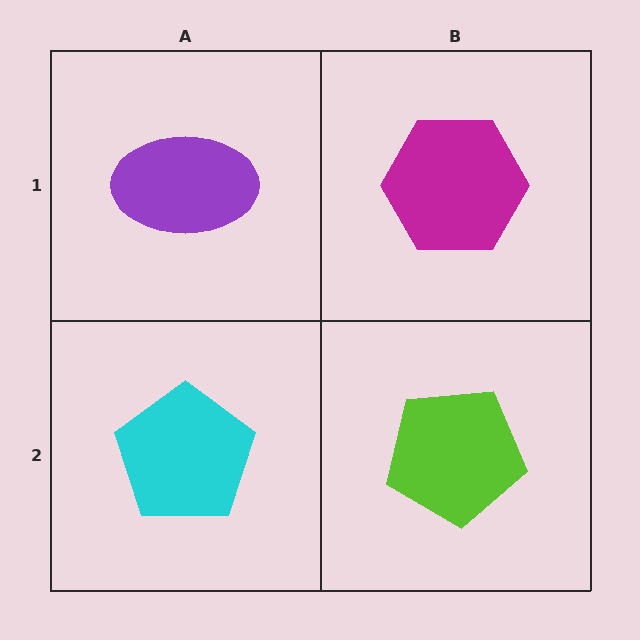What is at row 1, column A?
A purple ellipse.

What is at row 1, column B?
A magenta hexagon.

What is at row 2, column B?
A lime pentagon.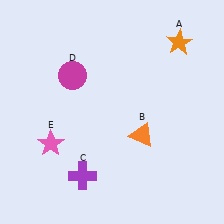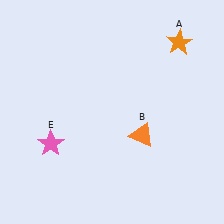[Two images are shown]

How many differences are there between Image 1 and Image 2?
There are 2 differences between the two images.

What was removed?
The magenta circle (D), the purple cross (C) were removed in Image 2.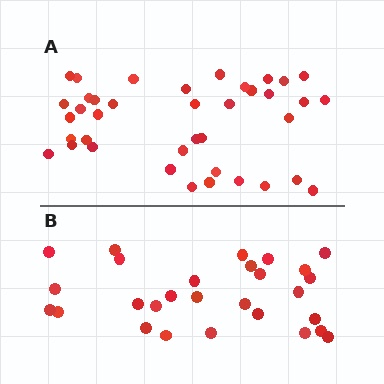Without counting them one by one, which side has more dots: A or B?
Region A (the top region) has more dots.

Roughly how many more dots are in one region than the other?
Region A has roughly 12 or so more dots than region B.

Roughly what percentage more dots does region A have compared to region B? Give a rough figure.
About 40% more.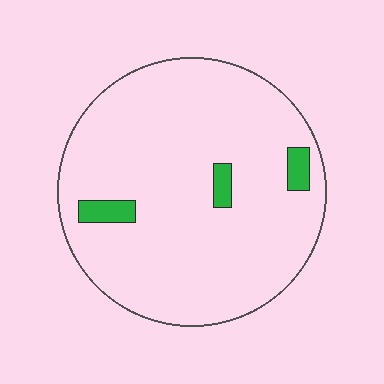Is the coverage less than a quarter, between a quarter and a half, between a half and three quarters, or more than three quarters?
Less than a quarter.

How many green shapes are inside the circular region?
3.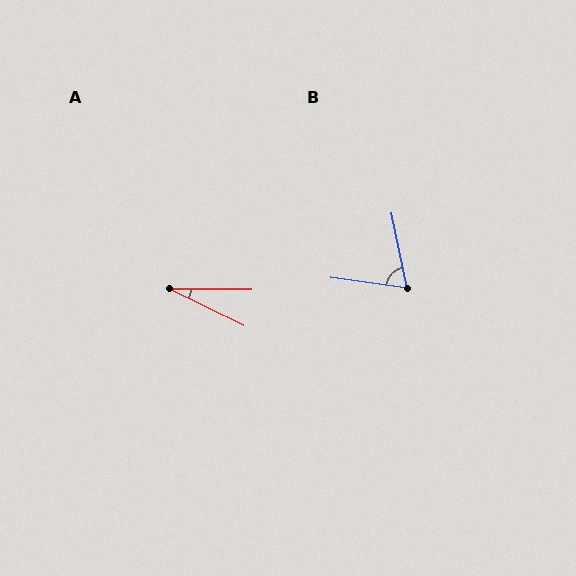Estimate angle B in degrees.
Approximately 71 degrees.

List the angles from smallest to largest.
A (25°), B (71°).